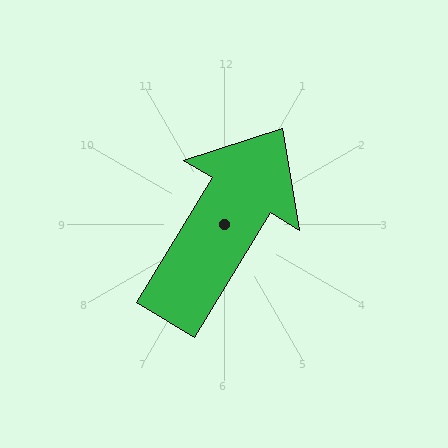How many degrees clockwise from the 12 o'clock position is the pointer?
Approximately 31 degrees.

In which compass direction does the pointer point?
Northeast.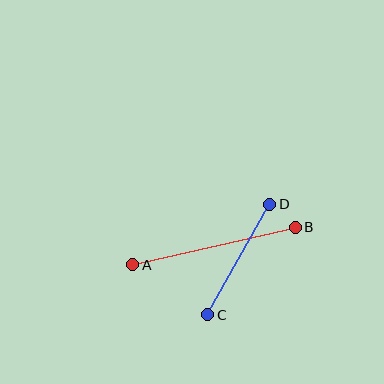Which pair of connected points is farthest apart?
Points A and B are farthest apart.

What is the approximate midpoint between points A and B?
The midpoint is at approximately (214, 246) pixels.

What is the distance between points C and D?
The distance is approximately 126 pixels.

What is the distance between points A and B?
The distance is approximately 167 pixels.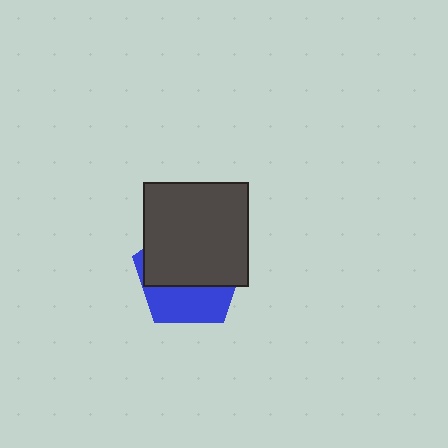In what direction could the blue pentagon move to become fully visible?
The blue pentagon could move down. That would shift it out from behind the dark gray square entirely.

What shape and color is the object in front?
The object in front is a dark gray square.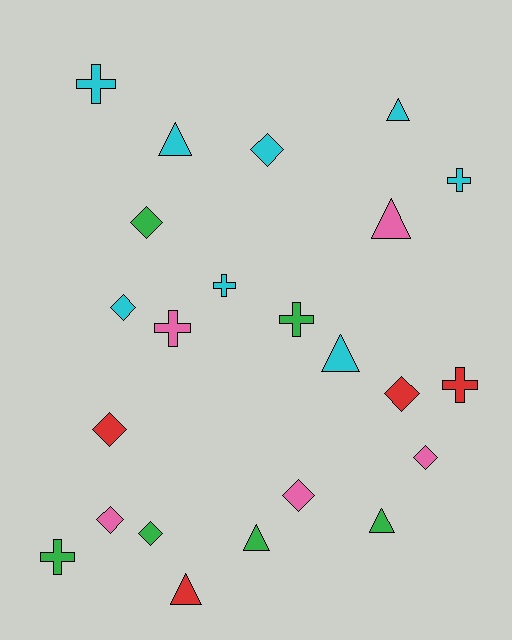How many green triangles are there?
There are 2 green triangles.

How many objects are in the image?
There are 23 objects.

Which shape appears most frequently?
Diamond, with 9 objects.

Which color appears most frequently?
Cyan, with 8 objects.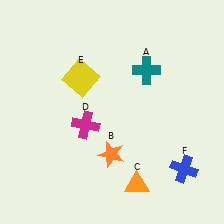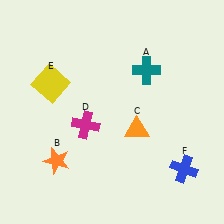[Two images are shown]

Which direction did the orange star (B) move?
The orange star (B) moved left.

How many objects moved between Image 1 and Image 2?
3 objects moved between the two images.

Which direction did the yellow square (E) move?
The yellow square (E) moved left.